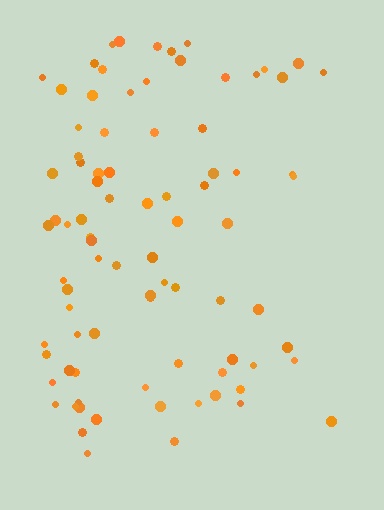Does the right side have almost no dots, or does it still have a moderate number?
Still a moderate number, just noticeably fewer than the left.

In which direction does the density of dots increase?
From right to left, with the left side densest.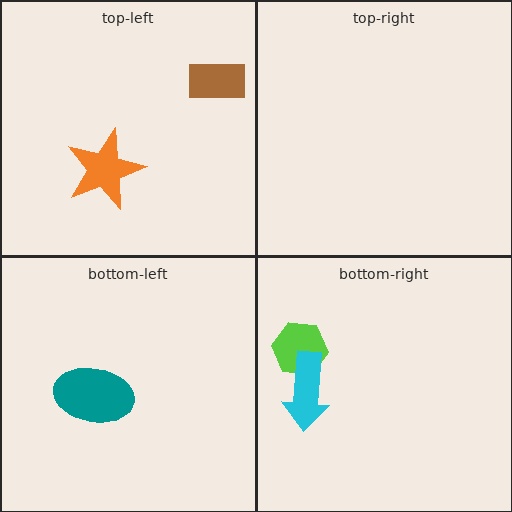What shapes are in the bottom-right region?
The lime hexagon, the cyan arrow.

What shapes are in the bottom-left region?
The teal ellipse.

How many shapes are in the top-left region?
2.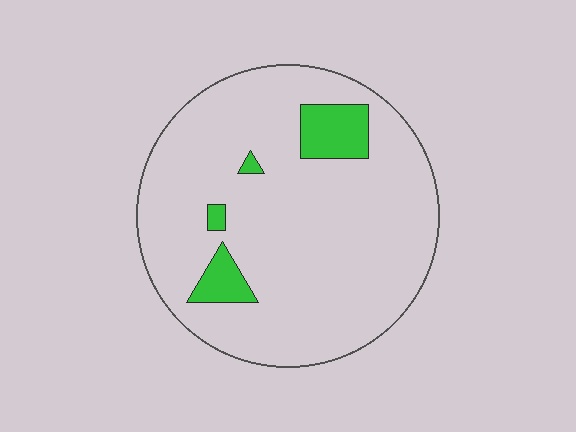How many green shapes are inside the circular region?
4.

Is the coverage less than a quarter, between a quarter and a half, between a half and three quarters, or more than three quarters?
Less than a quarter.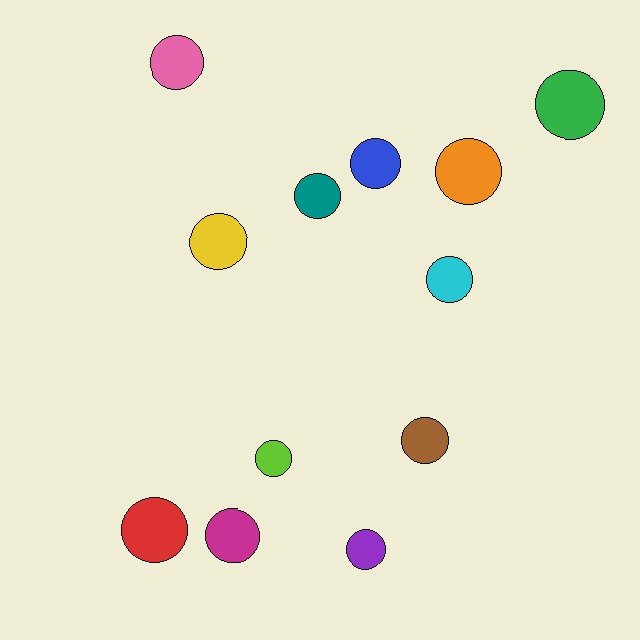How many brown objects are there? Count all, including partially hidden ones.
There is 1 brown object.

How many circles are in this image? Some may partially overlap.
There are 12 circles.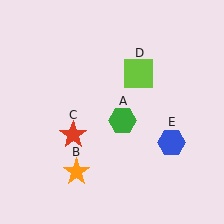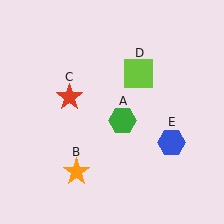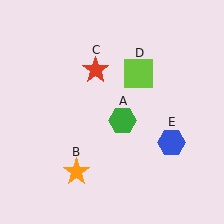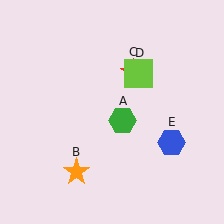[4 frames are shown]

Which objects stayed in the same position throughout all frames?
Green hexagon (object A) and orange star (object B) and lime square (object D) and blue hexagon (object E) remained stationary.